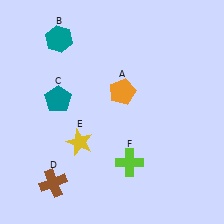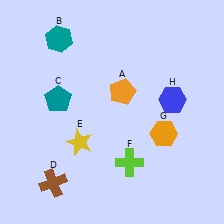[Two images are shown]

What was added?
An orange hexagon (G), a blue hexagon (H) were added in Image 2.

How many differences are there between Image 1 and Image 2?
There are 2 differences between the two images.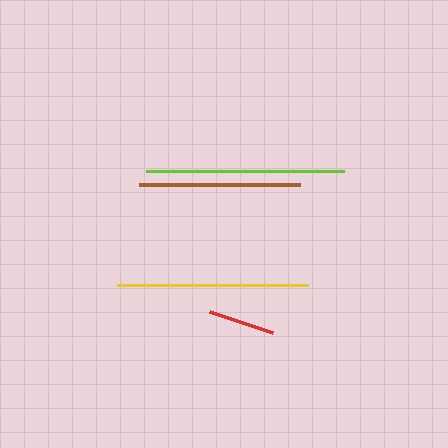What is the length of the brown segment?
The brown segment is approximately 160 pixels long.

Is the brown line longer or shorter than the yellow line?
The yellow line is longer than the brown line.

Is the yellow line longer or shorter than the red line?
The yellow line is longer than the red line.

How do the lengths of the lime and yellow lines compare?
The lime and yellow lines are approximately the same length.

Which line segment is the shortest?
The red line is the shortest at approximately 66 pixels.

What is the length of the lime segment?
The lime segment is approximately 198 pixels long.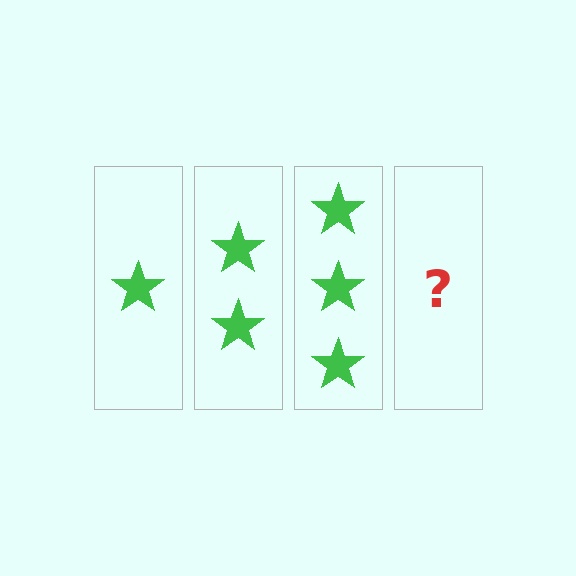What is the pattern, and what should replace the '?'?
The pattern is that each step adds one more star. The '?' should be 4 stars.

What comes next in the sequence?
The next element should be 4 stars.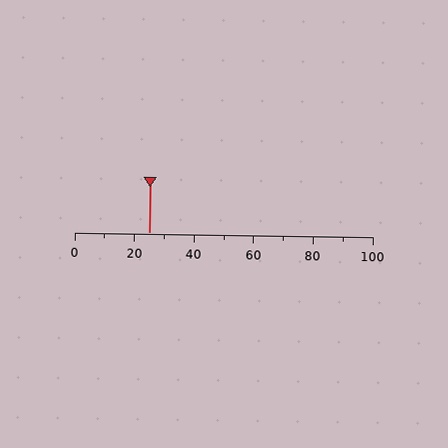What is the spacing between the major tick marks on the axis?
The major ticks are spaced 20 apart.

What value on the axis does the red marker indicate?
The marker indicates approximately 25.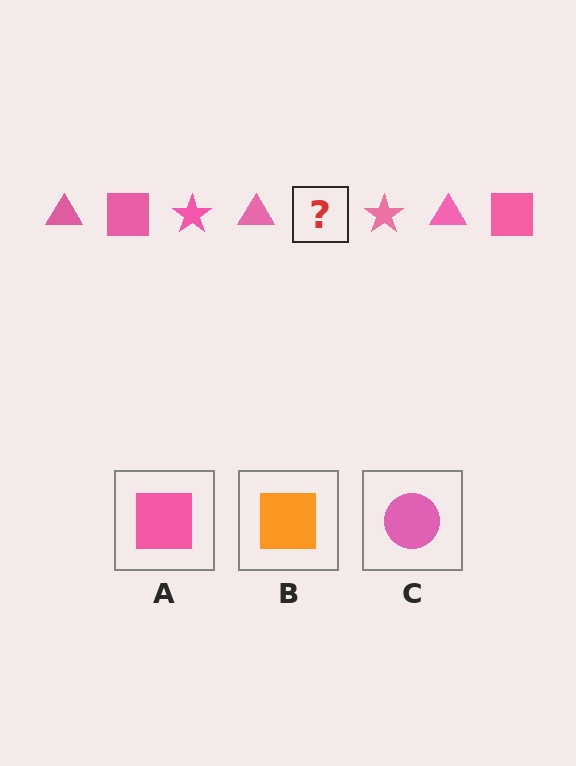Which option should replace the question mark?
Option A.